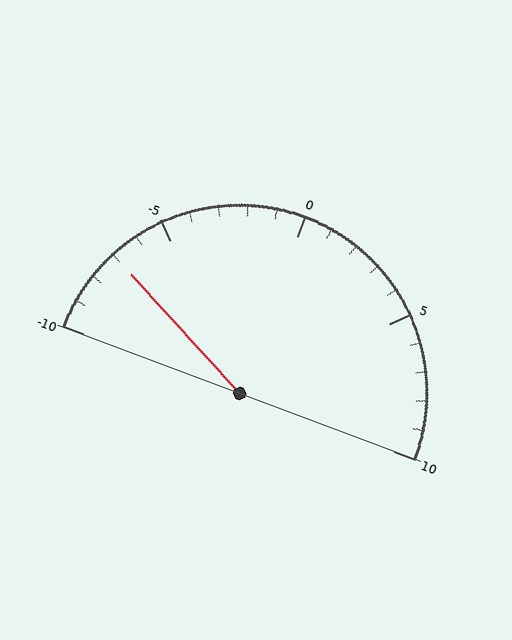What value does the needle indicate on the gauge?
The needle indicates approximately -7.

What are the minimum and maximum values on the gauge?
The gauge ranges from -10 to 10.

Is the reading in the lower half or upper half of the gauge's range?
The reading is in the lower half of the range (-10 to 10).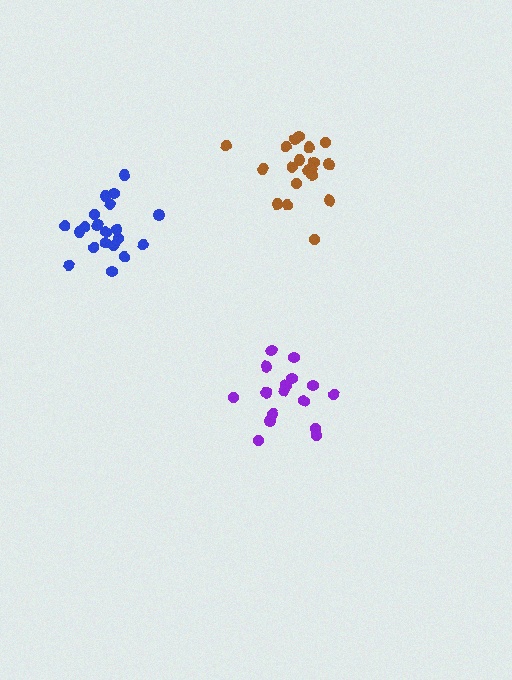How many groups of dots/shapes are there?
There are 3 groups.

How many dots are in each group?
Group 1: 19 dots, Group 2: 16 dots, Group 3: 20 dots (55 total).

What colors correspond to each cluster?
The clusters are colored: brown, purple, blue.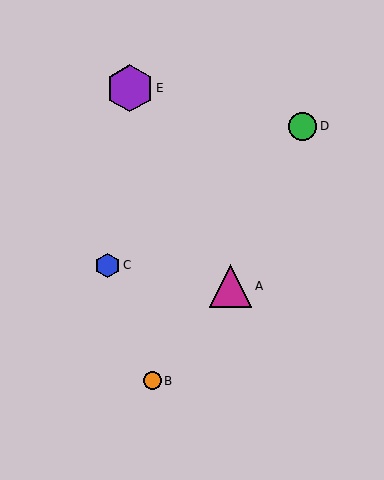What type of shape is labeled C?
Shape C is a blue hexagon.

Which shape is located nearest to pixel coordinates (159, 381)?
The orange circle (labeled B) at (152, 381) is nearest to that location.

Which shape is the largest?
The purple hexagon (labeled E) is the largest.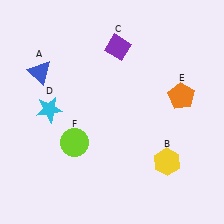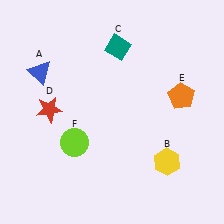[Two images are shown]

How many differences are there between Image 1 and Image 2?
There are 2 differences between the two images.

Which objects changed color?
C changed from purple to teal. D changed from cyan to red.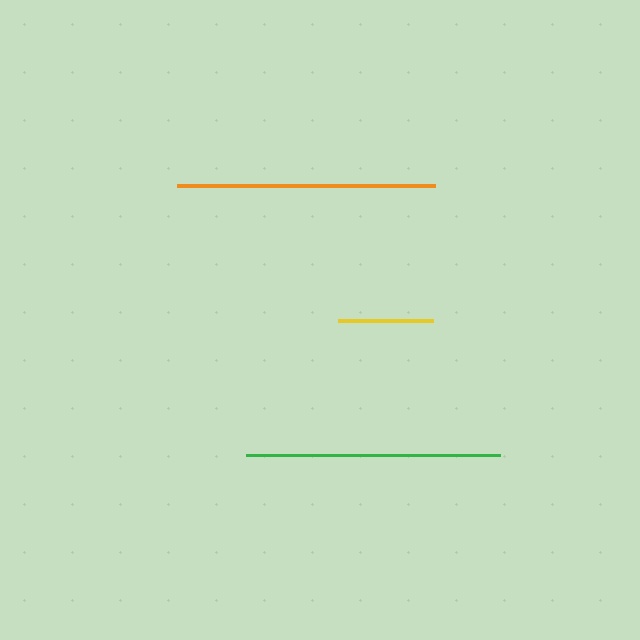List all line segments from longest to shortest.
From longest to shortest: orange, green, yellow.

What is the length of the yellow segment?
The yellow segment is approximately 95 pixels long.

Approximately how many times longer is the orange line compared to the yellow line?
The orange line is approximately 2.7 times the length of the yellow line.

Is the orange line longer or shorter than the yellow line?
The orange line is longer than the yellow line.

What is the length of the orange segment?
The orange segment is approximately 258 pixels long.